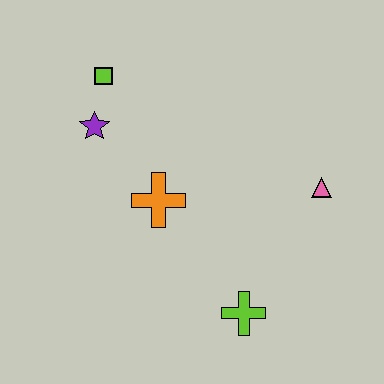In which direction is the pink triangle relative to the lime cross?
The pink triangle is above the lime cross.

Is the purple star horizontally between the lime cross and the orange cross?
No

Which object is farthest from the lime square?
The lime cross is farthest from the lime square.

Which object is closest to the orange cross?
The purple star is closest to the orange cross.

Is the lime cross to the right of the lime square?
Yes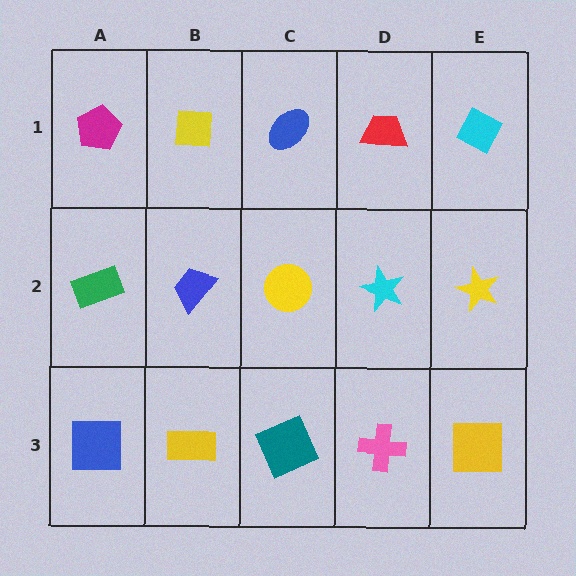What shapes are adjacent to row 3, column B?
A blue trapezoid (row 2, column B), a blue square (row 3, column A), a teal square (row 3, column C).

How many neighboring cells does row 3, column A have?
2.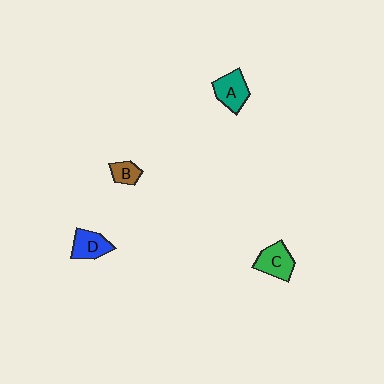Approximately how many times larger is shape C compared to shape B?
Approximately 1.8 times.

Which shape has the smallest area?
Shape B (brown).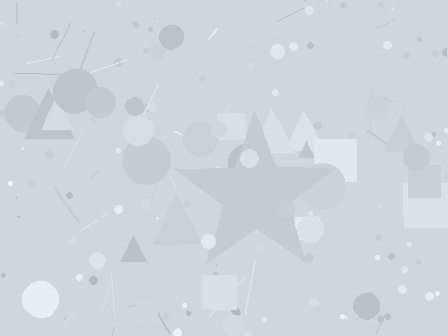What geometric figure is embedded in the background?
A star is embedded in the background.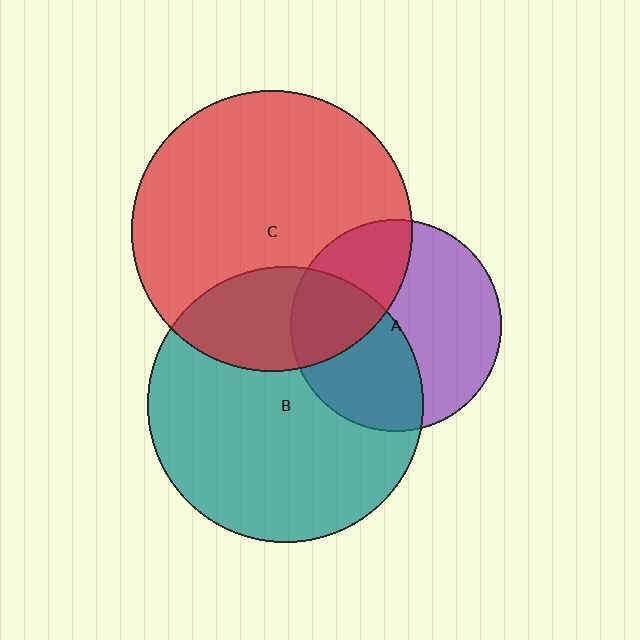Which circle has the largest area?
Circle C (red).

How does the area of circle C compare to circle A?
Approximately 1.8 times.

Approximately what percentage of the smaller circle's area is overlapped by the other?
Approximately 25%.